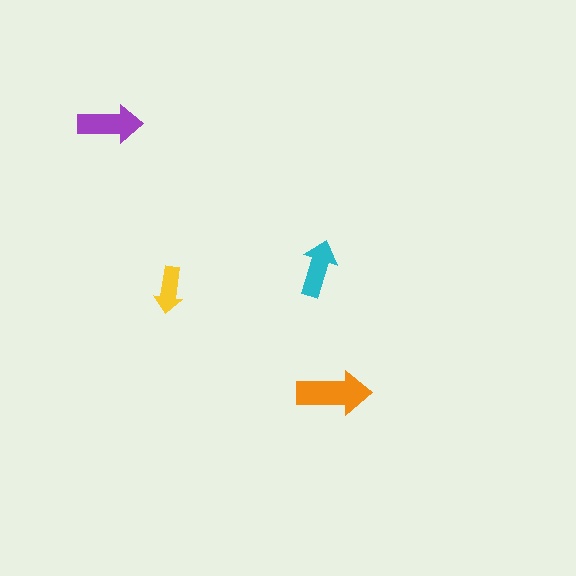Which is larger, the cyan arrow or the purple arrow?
The purple one.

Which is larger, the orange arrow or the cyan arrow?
The orange one.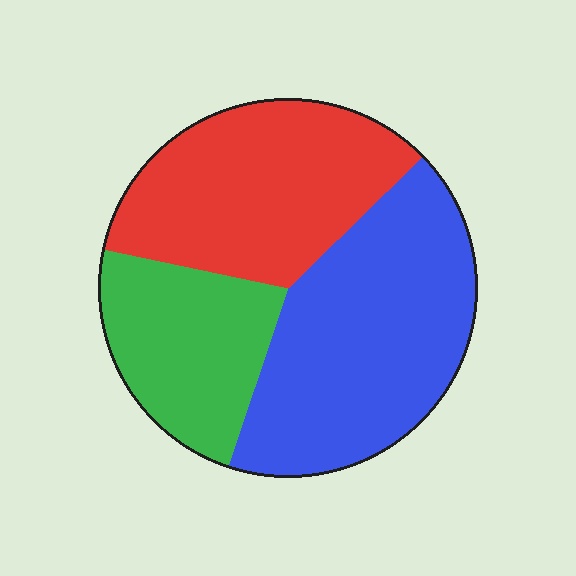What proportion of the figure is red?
Red covers around 35% of the figure.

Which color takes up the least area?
Green, at roughly 25%.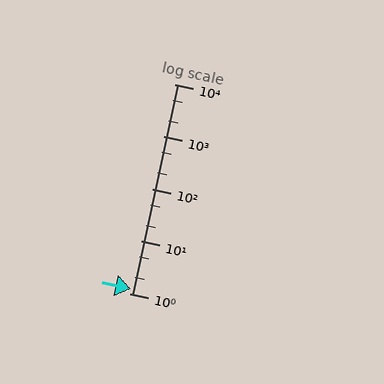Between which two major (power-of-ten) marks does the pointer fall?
The pointer is between 1 and 10.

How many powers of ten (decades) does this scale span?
The scale spans 4 decades, from 1 to 10000.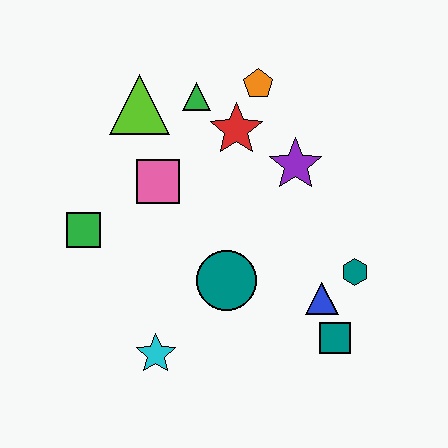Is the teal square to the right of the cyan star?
Yes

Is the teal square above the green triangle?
No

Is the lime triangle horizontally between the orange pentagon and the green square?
Yes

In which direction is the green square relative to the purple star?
The green square is to the left of the purple star.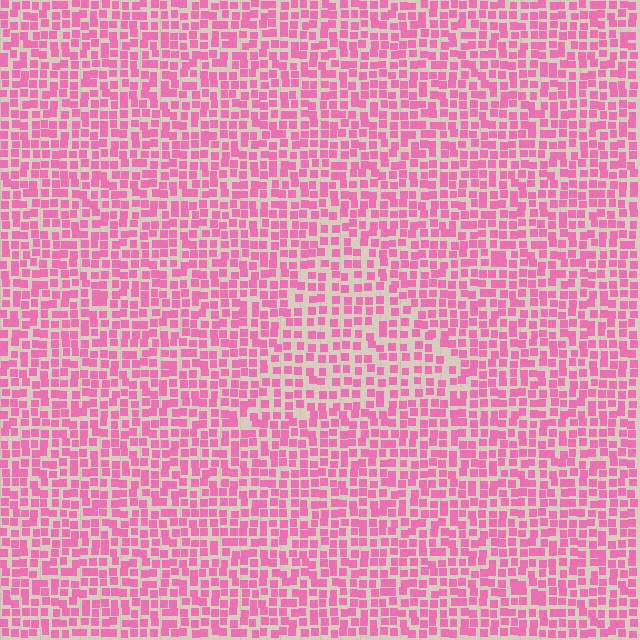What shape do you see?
I see a triangle.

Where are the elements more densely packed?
The elements are more densely packed outside the triangle boundary.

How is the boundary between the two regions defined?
The boundary is defined by a change in element density (approximately 1.4x ratio). All elements are the same color, size, and shape.